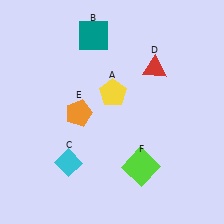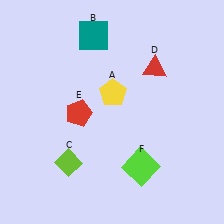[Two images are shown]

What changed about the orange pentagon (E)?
In Image 1, E is orange. In Image 2, it changed to red.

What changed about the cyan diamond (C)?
In Image 1, C is cyan. In Image 2, it changed to lime.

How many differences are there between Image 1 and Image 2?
There are 2 differences between the two images.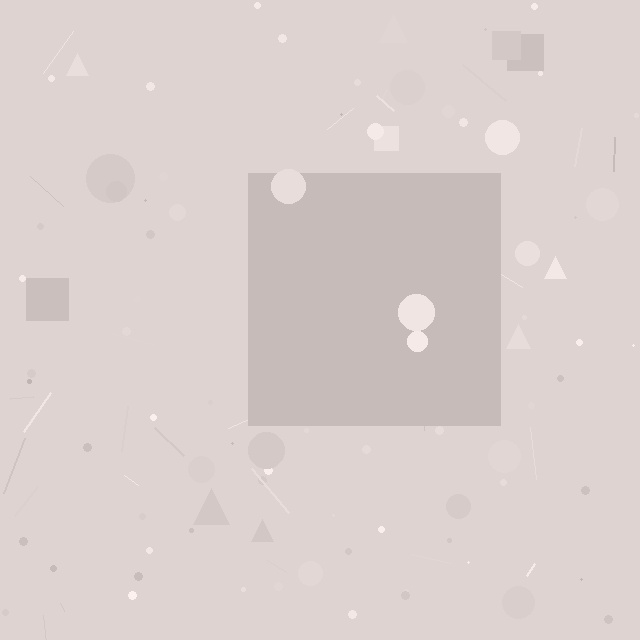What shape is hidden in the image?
A square is hidden in the image.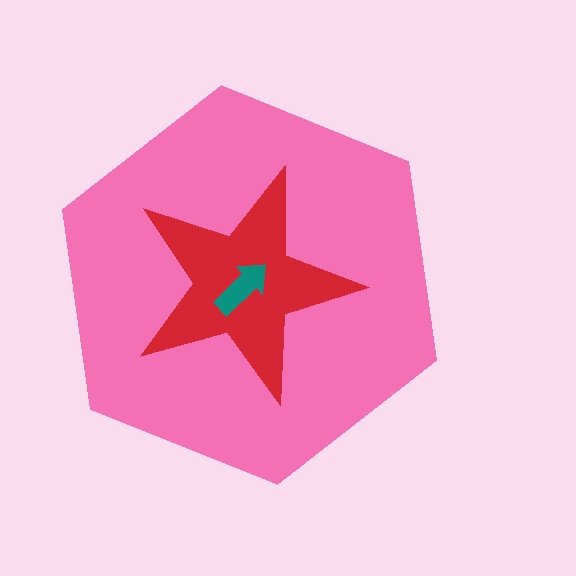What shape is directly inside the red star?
The teal arrow.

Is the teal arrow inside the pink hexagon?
Yes.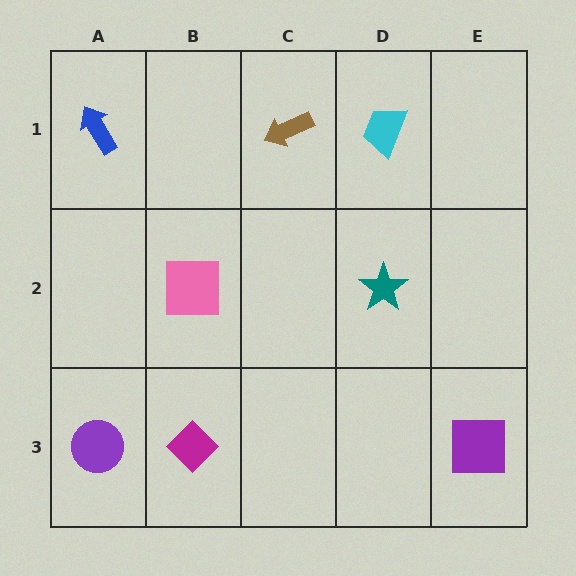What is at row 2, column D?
A teal star.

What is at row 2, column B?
A pink square.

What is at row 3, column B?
A magenta diamond.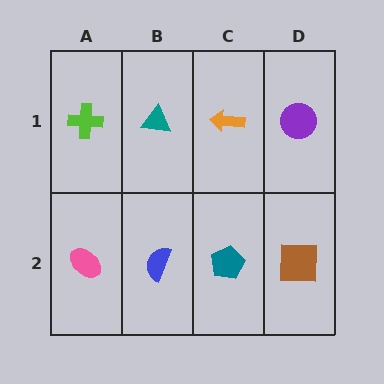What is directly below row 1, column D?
A brown square.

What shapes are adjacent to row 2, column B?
A teal triangle (row 1, column B), a pink ellipse (row 2, column A), a teal pentagon (row 2, column C).